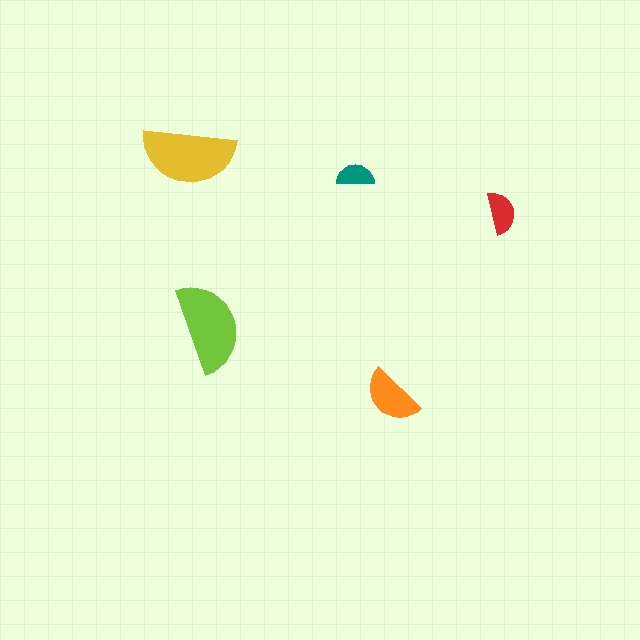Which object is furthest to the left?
The yellow semicircle is leftmost.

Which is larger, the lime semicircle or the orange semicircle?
The lime one.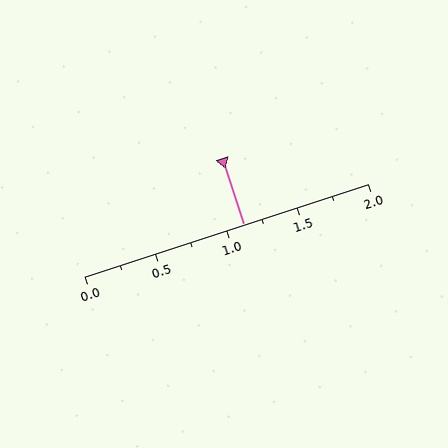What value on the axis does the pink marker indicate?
The marker indicates approximately 1.12.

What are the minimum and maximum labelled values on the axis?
The axis runs from 0.0 to 2.0.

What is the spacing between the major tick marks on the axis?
The major ticks are spaced 0.5 apart.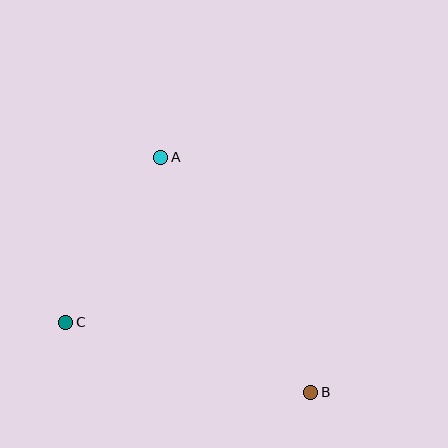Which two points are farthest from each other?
Points A and B are farthest from each other.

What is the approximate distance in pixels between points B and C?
The distance between B and C is approximately 255 pixels.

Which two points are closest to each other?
Points A and C are closest to each other.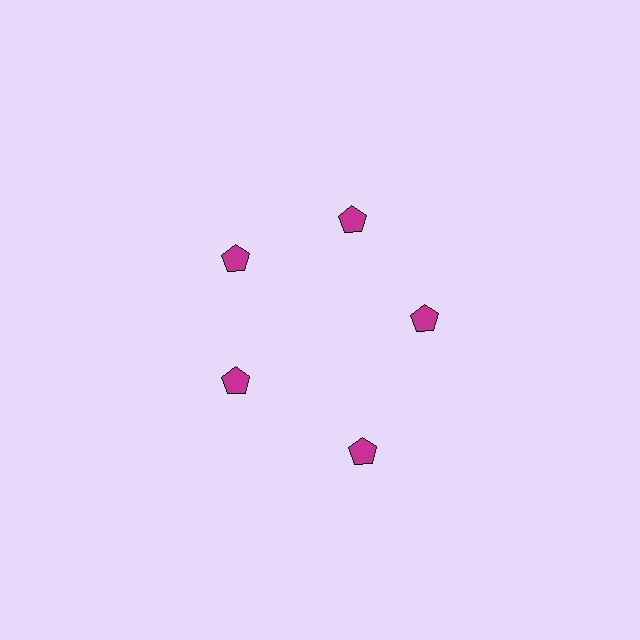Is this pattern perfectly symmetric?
No. The 5 magenta pentagons are arranged in a ring, but one element near the 5 o'clock position is pushed outward from the center, breaking the 5-fold rotational symmetry.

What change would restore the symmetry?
The symmetry would be restored by moving it inward, back onto the ring so that all 5 pentagons sit at equal angles and equal distance from the center.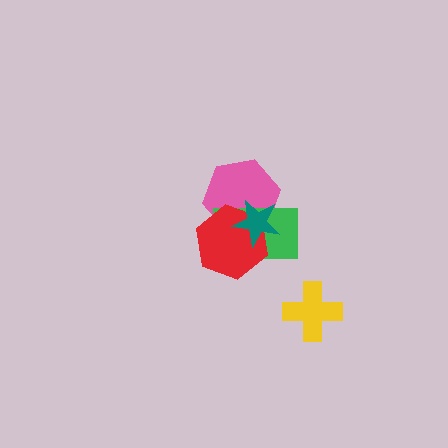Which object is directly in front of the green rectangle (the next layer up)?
The red hexagon is directly in front of the green rectangle.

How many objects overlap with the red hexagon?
3 objects overlap with the red hexagon.